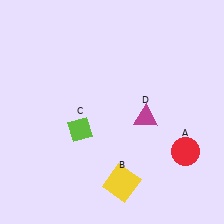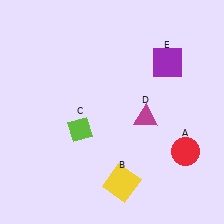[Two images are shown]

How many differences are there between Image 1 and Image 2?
There is 1 difference between the two images.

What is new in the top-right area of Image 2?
A purple square (E) was added in the top-right area of Image 2.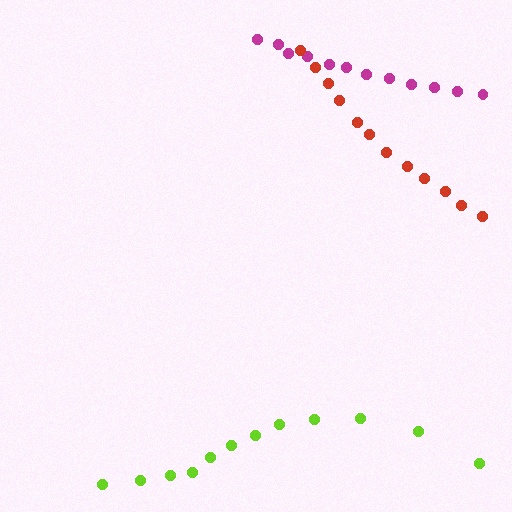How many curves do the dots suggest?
There are 3 distinct paths.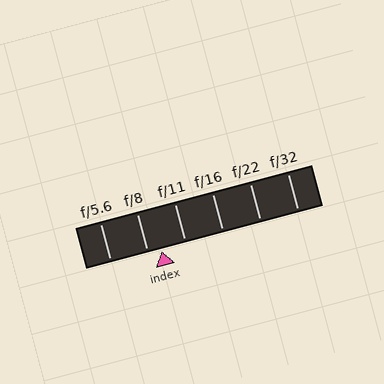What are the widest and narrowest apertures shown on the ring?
The widest aperture shown is f/5.6 and the narrowest is f/32.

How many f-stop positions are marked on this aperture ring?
There are 6 f-stop positions marked.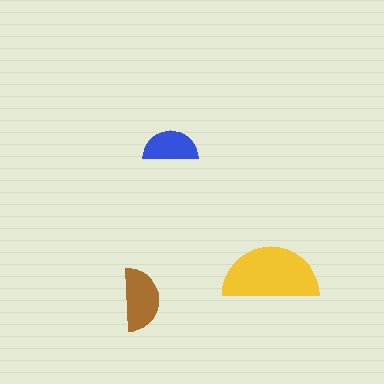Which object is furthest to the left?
The brown semicircle is leftmost.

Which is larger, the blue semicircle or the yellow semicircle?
The yellow one.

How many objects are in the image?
There are 3 objects in the image.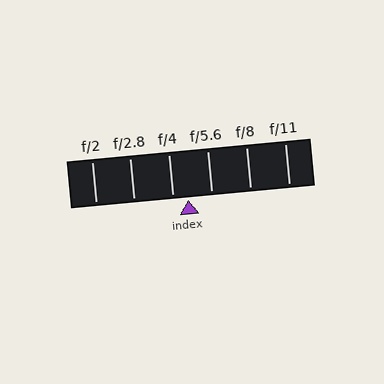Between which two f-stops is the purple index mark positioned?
The index mark is between f/4 and f/5.6.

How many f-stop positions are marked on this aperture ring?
There are 6 f-stop positions marked.